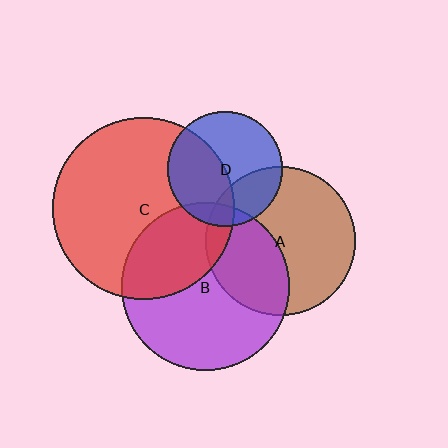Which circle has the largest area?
Circle C (red).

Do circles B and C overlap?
Yes.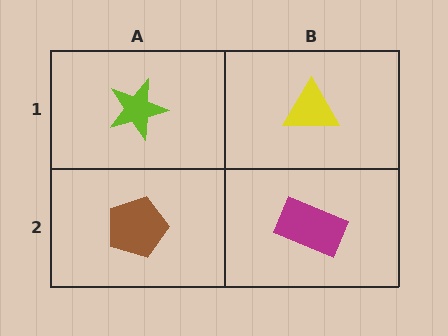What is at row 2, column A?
A brown pentagon.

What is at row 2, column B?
A magenta rectangle.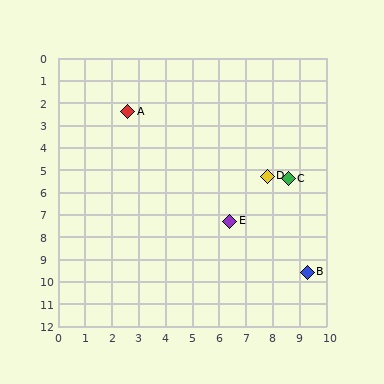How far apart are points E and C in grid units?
Points E and C are about 2.9 grid units apart.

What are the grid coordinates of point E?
Point E is at approximately (6.4, 7.3).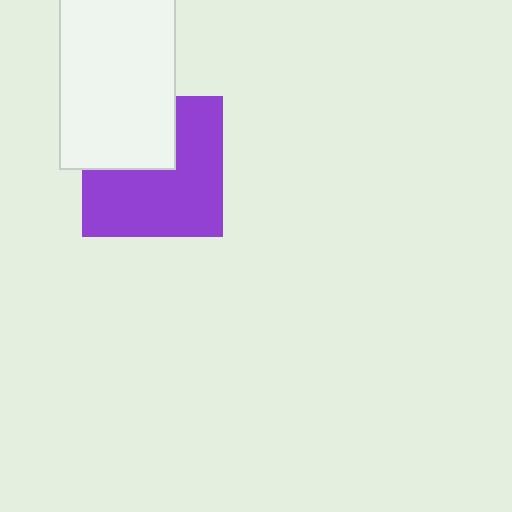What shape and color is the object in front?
The object in front is a white rectangle.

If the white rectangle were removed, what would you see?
You would see the complete purple square.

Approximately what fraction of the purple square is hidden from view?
Roughly 34% of the purple square is hidden behind the white rectangle.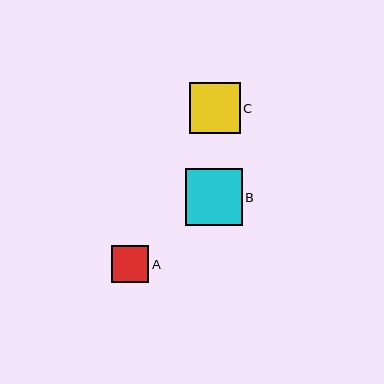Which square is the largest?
Square B is the largest with a size of approximately 57 pixels.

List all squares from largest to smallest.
From largest to smallest: B, C, A.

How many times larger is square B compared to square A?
Square B is approximately 1.5 times the size of square A.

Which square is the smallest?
Square A is the smallest with a size of approximately 37 pixels.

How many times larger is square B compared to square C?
Square B is approximately 1.1 times the size of square C.